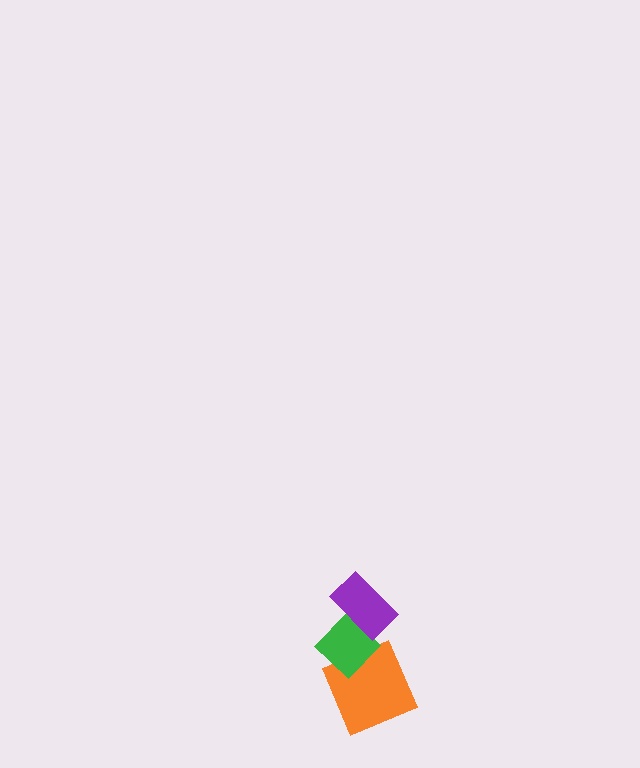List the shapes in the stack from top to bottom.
From top to bottom: the purple rectangle, the green diamond, the orange square.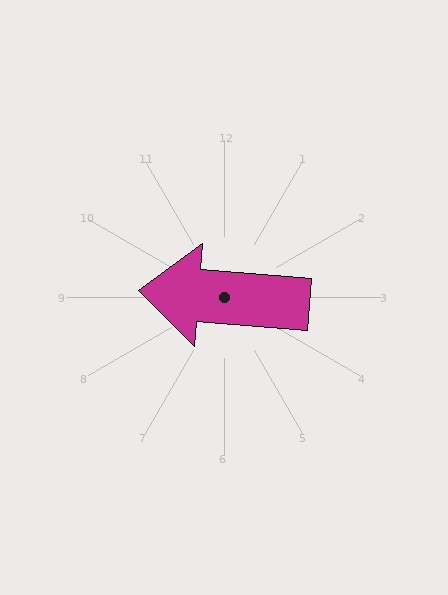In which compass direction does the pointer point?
West.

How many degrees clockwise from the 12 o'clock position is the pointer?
Approximately 275 degrees.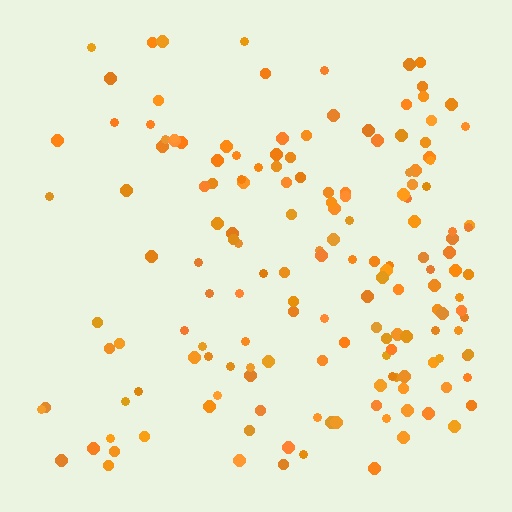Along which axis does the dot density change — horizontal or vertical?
Horizontal.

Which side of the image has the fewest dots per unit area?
The left.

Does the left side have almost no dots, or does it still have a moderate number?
Still a moderate number, just noticeably fewer than the right.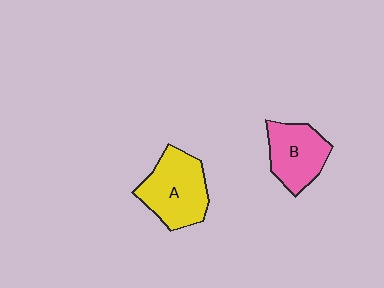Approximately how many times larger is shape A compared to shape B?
Approximately 1.2 times.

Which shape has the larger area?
Shape A (yellow).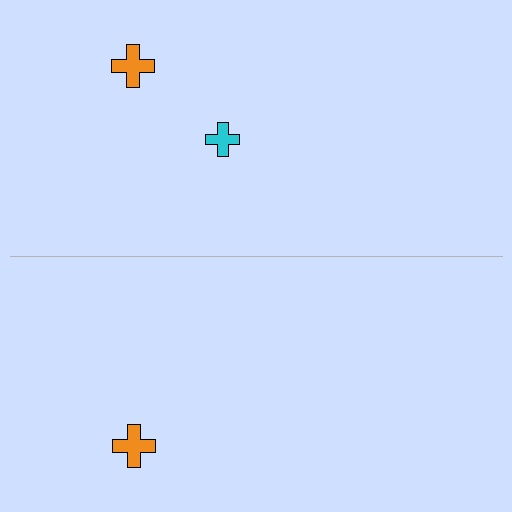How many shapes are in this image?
There are 3 shapes in this image.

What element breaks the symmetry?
A cyan cross is missing from the bottom side.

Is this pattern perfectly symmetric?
No, the pattern is not perfectly symmetric. A cyan cross is missing from the bottom side.